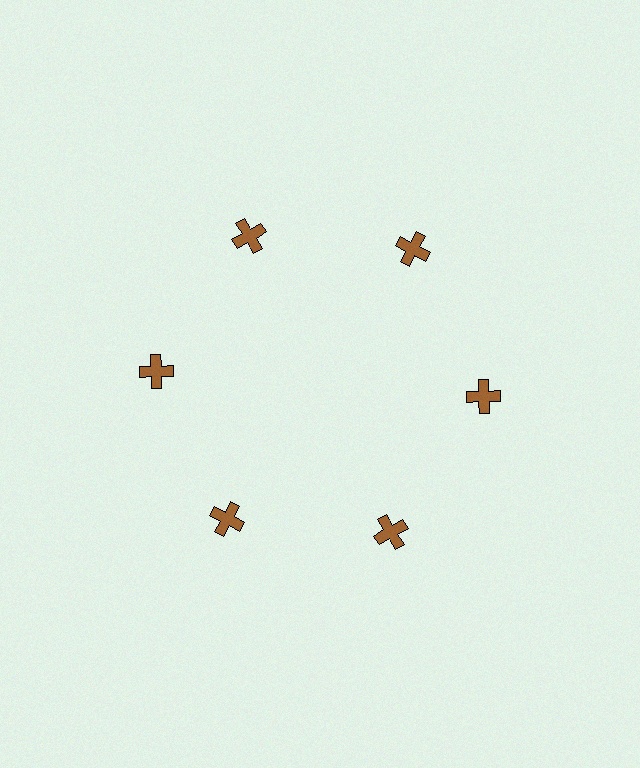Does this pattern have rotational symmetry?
Yes, this pattern has 6-fold rotational symmetry. It looks the same after rotating 60 degrees around the center.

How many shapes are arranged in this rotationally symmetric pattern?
There are 6 shapes, arranged in 6 groups of 1.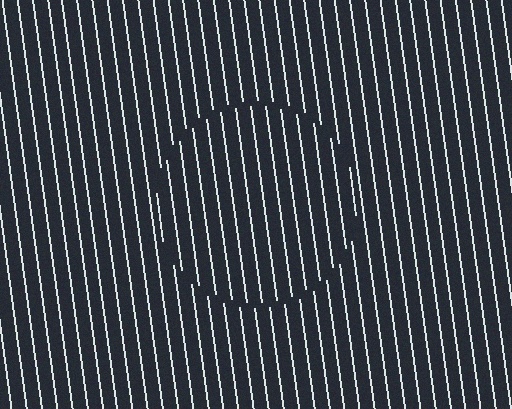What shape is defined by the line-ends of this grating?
An illusory circle. The interior of the shape contains the same grating, shifted by half a period — the contour is defined by the phase discontinuity where line-ends from the inner and outer gratings abut.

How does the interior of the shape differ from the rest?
The interior of the shape contains the same grating, shifted by half a period — the contour is defined by the phase discontinuity where line-ends from the inner and outer gratings abut.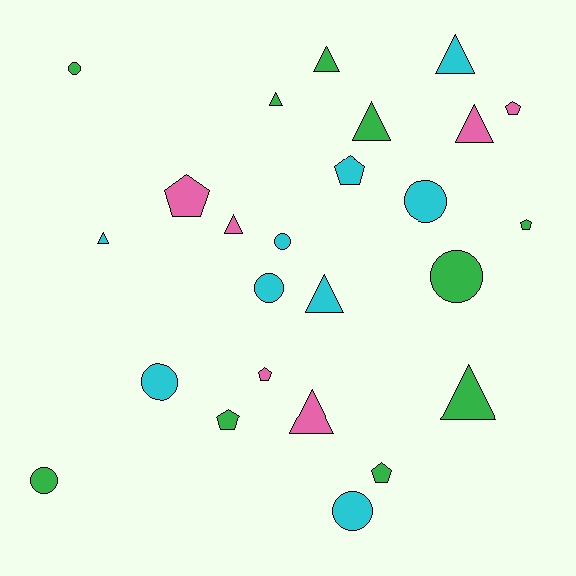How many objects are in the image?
There are 25 objects.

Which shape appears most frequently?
Triangle, with 10 objects.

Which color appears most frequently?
Green, with 10 objects.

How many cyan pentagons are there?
There is 1 cyan pentagon.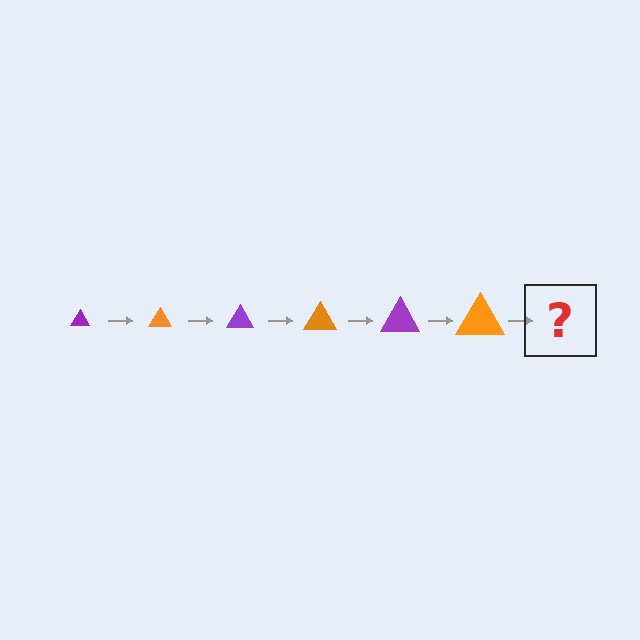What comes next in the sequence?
The next element should be a purple triangle, larger than the previous one.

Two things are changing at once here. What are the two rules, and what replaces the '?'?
The two rules are that the triangle grows larger each step and the color cycles through purple and orange. The '?' should be a purple triangle, larger than the previous one.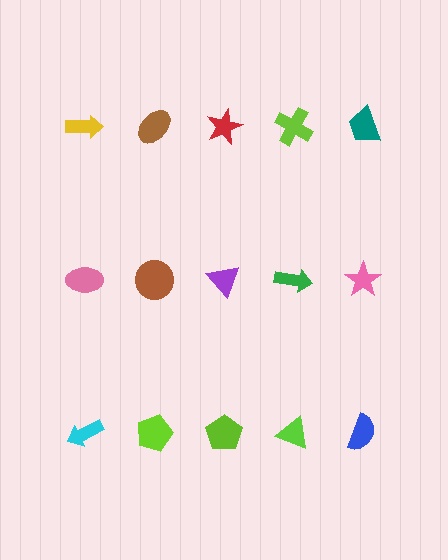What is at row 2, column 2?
A brown circle.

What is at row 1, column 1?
A yellow arrow.